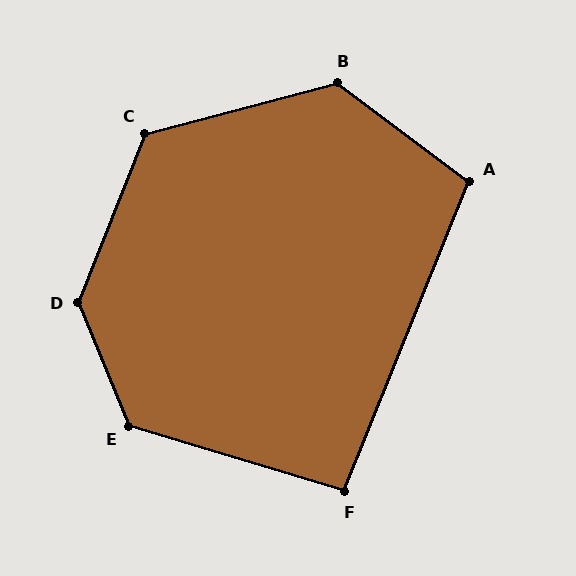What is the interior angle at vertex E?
Approximately 129 degrees (obtuse).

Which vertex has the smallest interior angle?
F, at approximately 95 degrees.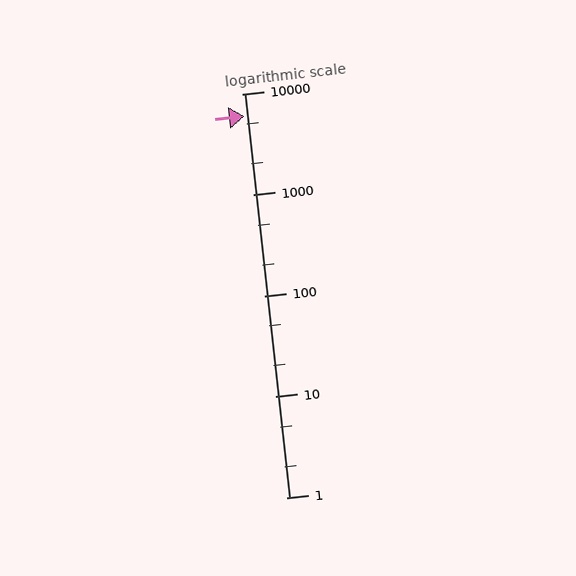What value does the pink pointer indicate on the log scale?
The pointer indicates approximately 6000.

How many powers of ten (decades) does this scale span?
The scale spans 4 decades, from 1 to 10000.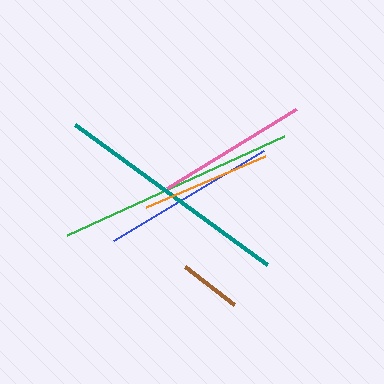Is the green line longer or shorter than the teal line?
The green line is longer than the teal line.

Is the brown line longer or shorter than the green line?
The green line is longer than the brown line.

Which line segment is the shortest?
The brown line is the shortest at approximately 61 pixels.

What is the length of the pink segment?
The pink segment is approximately 152 pixels long.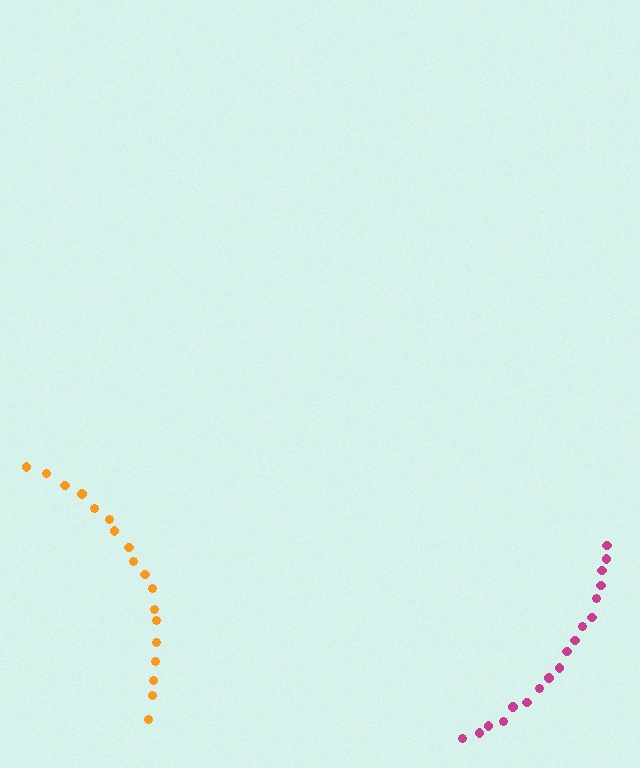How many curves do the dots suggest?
There are 2 distinct paths.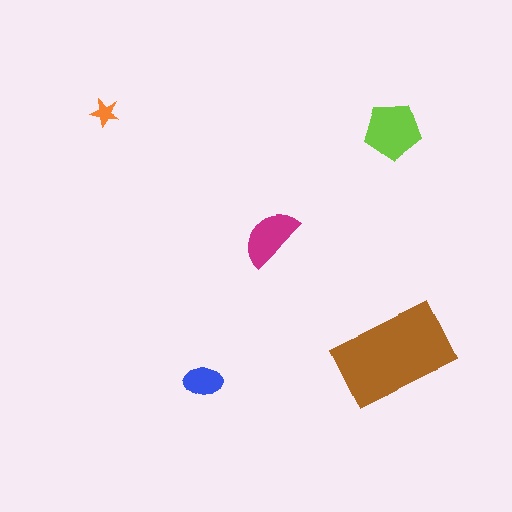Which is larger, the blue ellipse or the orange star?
The blue ellipse.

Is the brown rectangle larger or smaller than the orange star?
Larger.